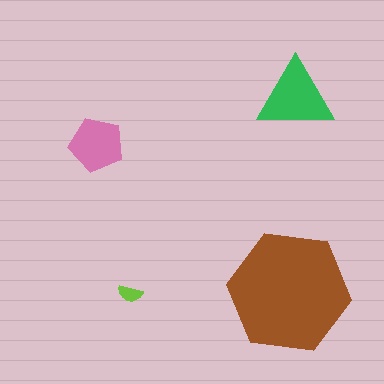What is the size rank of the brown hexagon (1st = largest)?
1st.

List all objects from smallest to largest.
The lime semicircle, the pink pentagon, the green triangle, the brown hexagon.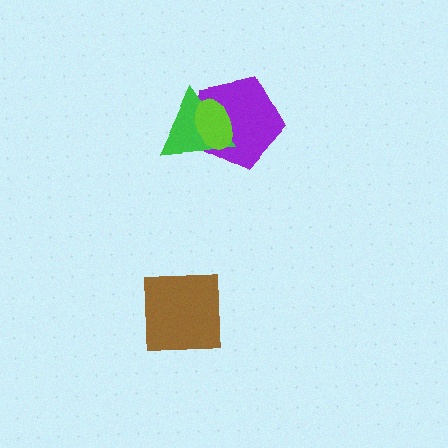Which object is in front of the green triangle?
The lime ellipse is in front of the green triangle.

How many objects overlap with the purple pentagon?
2 objects overlap with the purple pentagon.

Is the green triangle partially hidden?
Yes, it is partially covered by another shape.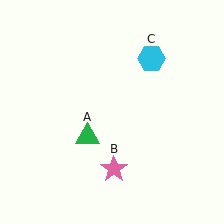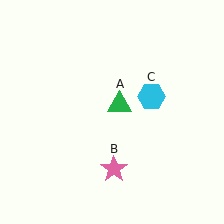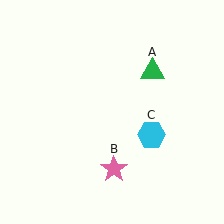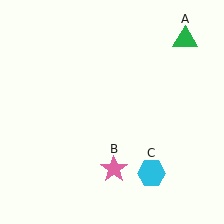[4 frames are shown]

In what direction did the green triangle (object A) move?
The green triangle (object A) moved up and to the right.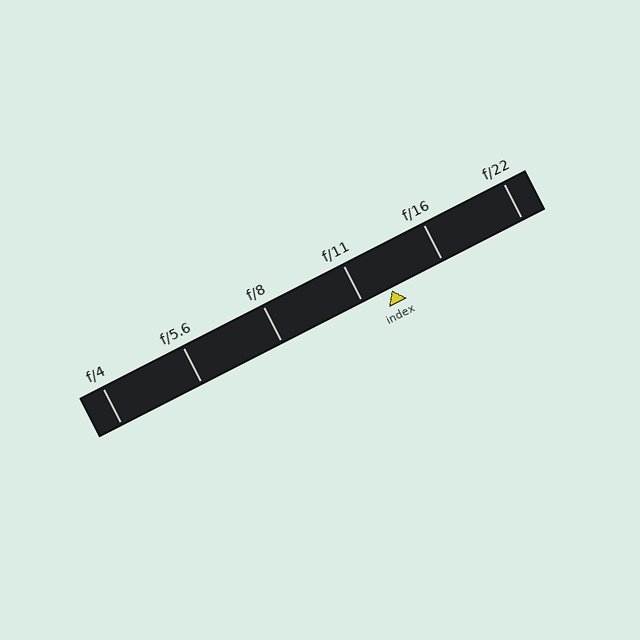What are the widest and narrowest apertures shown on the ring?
The widest aperture shown is f/4 and the narrowest is f/22.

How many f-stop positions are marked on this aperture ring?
There are 6 f-stop positions marked.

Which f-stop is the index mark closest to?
The index mark is closest to f/11.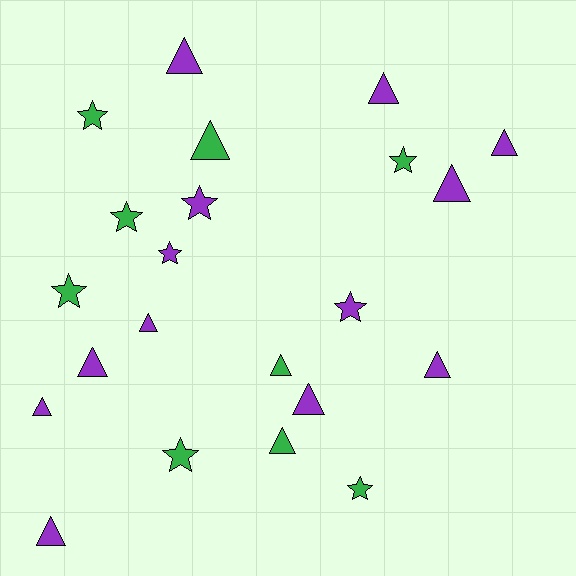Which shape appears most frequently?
Triangle, with 13 objects.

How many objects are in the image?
There are 22 objects.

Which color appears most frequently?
Purple, with 13 objects.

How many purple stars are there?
There are 3 purple stars.